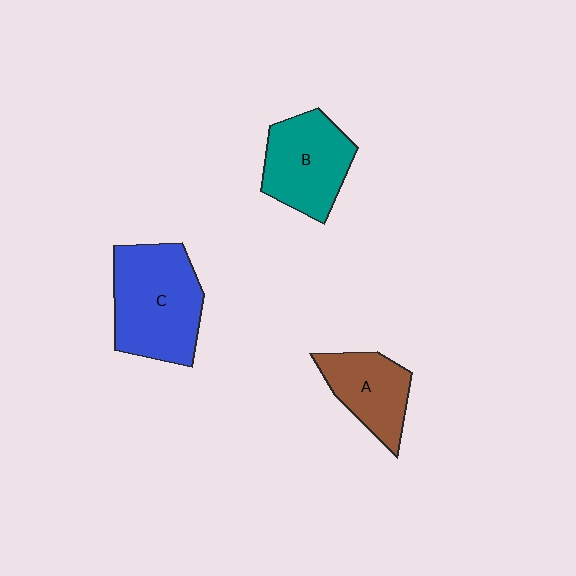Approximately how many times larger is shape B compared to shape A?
Approximately 1.3 times.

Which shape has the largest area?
Shape C (blue).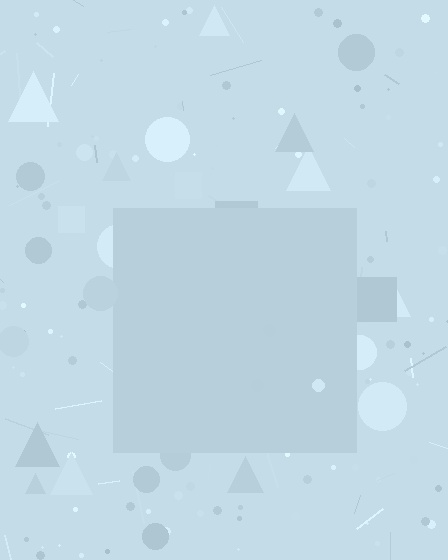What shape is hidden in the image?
A square is hidden in the image.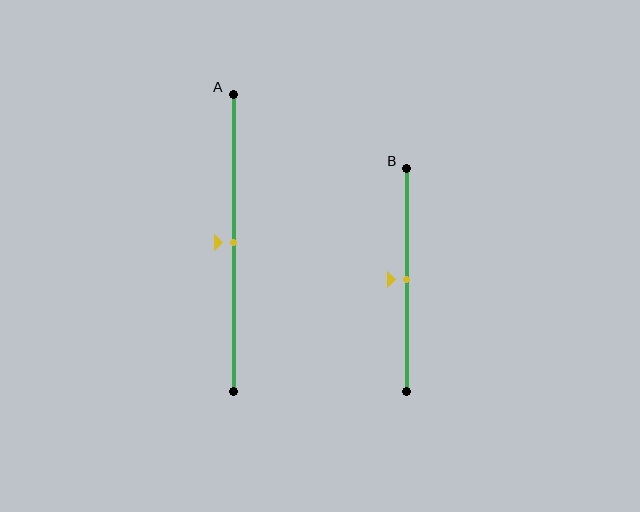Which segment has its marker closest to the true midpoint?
Segment A has its marker closest to the true midpoint.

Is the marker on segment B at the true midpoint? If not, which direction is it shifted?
Yes, the marker on segment B is at the true midpoint.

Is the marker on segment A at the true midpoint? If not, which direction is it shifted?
Yes, the marker on segment A is at the true midpoint.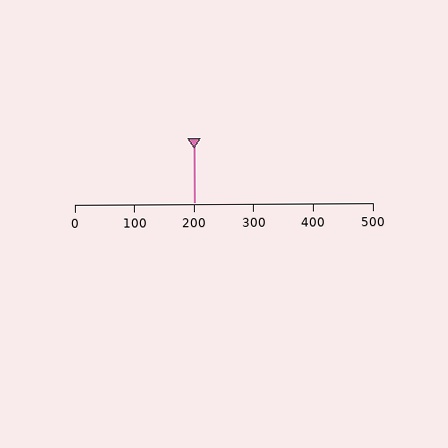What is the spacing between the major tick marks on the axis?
The major ticks are spaced 100 apart.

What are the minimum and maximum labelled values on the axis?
The axis runs from 0 to 500.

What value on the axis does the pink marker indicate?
The marker indicates approximately 200.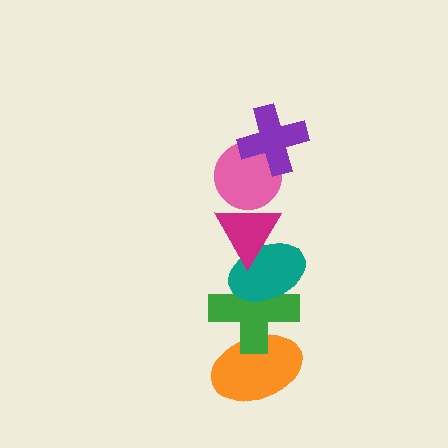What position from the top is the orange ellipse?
The orange ellipse is 6th from the top.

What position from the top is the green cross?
The green cross is 5th from the top.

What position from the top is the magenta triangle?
The magenta triangle is 3rd from the top.